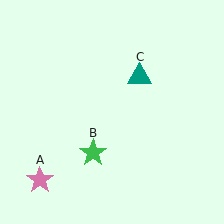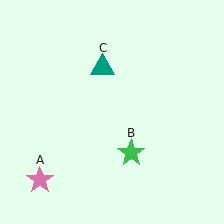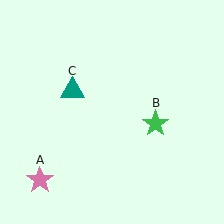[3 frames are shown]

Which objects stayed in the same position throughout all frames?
Pink star (object A) remained stationary.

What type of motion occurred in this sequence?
The green star (object B), teal triangle (object C) rotated counterclockwise around the center of the scene.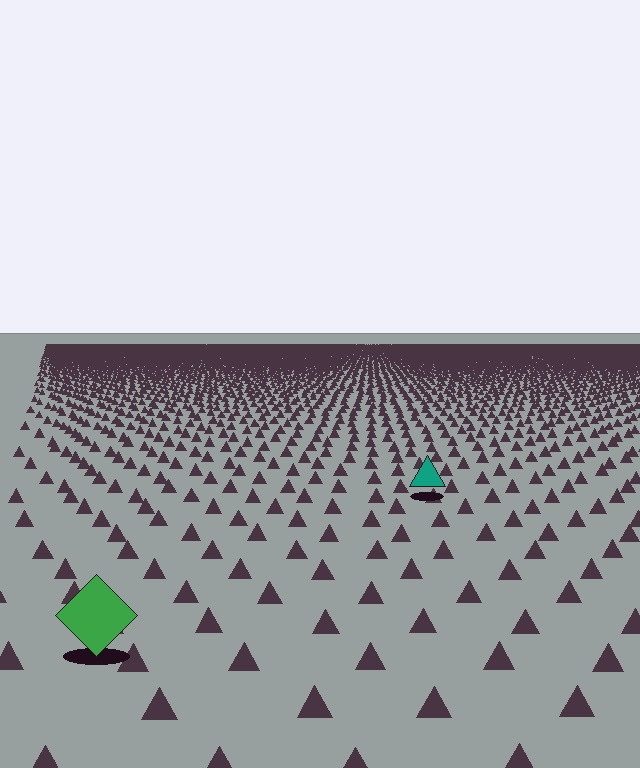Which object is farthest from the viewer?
The teal triangle is farthest from the viewer. It appears smaller and the ground texture around it is denser.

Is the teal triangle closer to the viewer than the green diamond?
No. The green diamond is closer — you can tell from the texture gradient: the ground texture is coarser near it.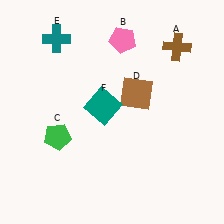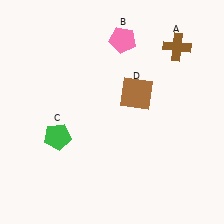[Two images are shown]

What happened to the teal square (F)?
The teal square (F) was removed in Image 2. It was in the top-left area of Image 1.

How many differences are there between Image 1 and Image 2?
There are 2 differences between the two images.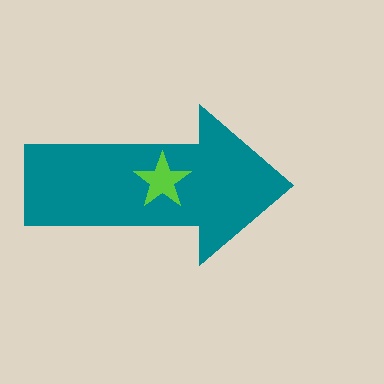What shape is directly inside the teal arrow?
The lime star.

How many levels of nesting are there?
2.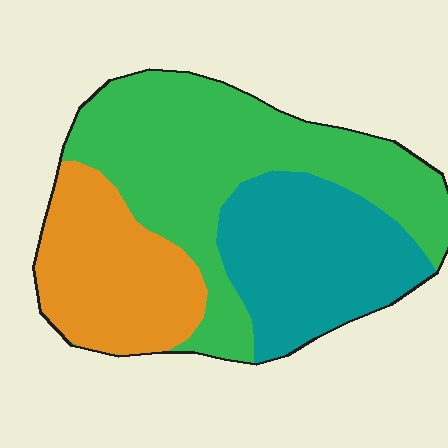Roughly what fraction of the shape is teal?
Teal covers 29% of the shape.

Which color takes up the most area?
Green, at roughly 45%.